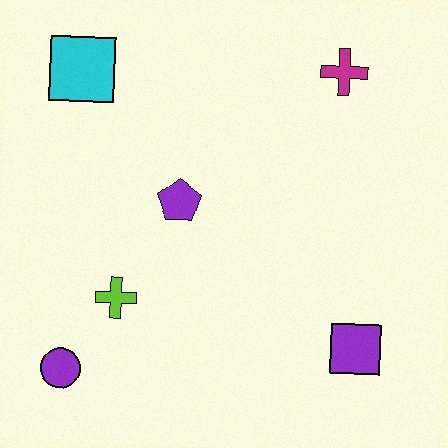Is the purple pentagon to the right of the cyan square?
Yes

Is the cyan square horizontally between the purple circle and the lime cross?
Yes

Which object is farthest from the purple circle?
The magenta cross is farthest from the purple circle.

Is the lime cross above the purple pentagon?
No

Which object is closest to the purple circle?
The lime cross is closest to the purple circle.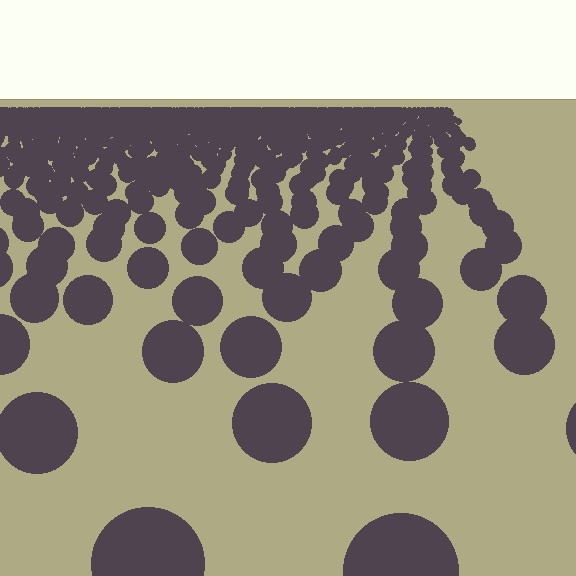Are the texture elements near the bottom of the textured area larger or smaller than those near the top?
Larger. Near the bottom, elements are closer to the viewer and appear at a bigger on-screen size.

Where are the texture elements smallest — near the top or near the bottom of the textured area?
Near the top.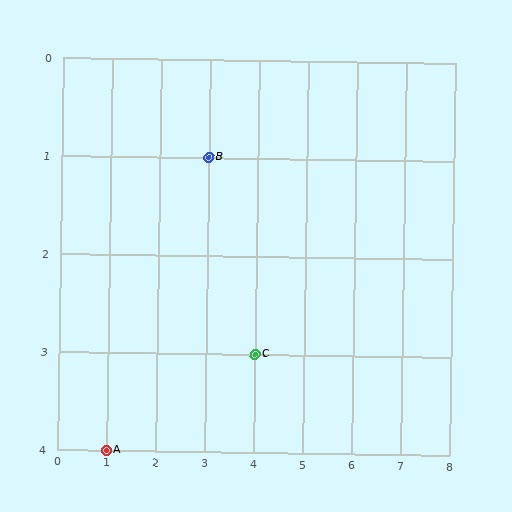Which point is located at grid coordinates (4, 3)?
Point C is at (4, 3).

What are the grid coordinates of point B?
Point B is at grid coordinates (3, 1).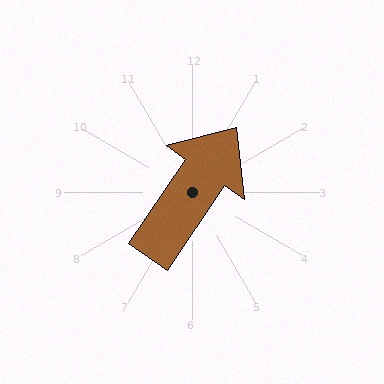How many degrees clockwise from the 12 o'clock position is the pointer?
Approximately 34 degrees.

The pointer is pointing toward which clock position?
Roughly 1 o'clock.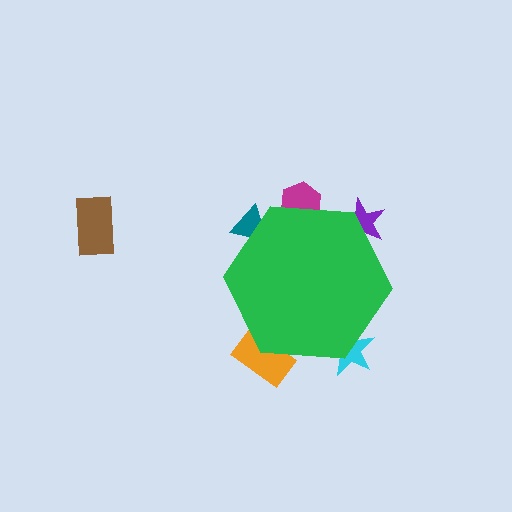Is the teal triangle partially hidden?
Yes, the teal triangle is partially hidden behind the green hexagon.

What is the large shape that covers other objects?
A green hexagon.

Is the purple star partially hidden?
Yes, the purple star is partially hidden behind the green hexagon.